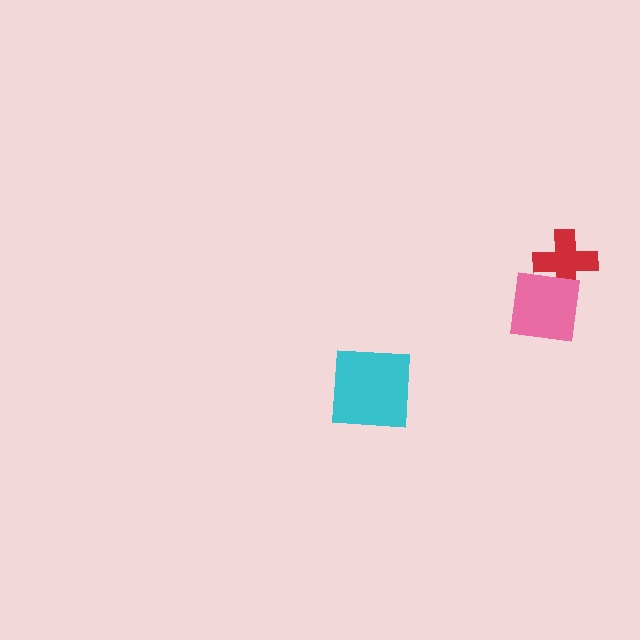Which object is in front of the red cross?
The pink square is in front of the red cross.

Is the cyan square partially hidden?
No, no other shape covers it.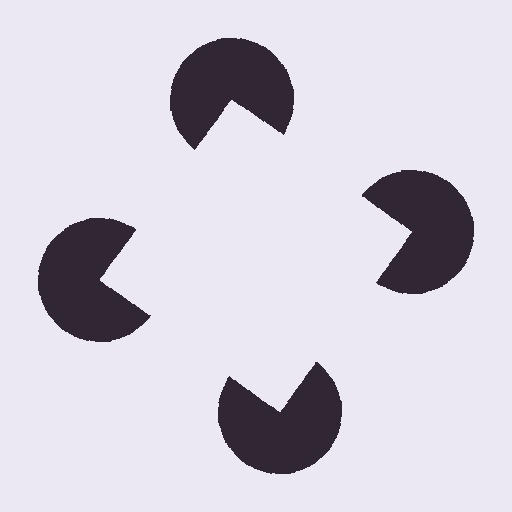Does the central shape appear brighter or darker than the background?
It typically appears slightly brighter than the background, even though no actual brightness change is drawn.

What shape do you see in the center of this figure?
An illusory square — its edges are inferred from the aligned wedge cuts in the pac-man discs, not physically drawn.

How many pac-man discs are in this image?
There are 4 — one at each vertex of the illusory square.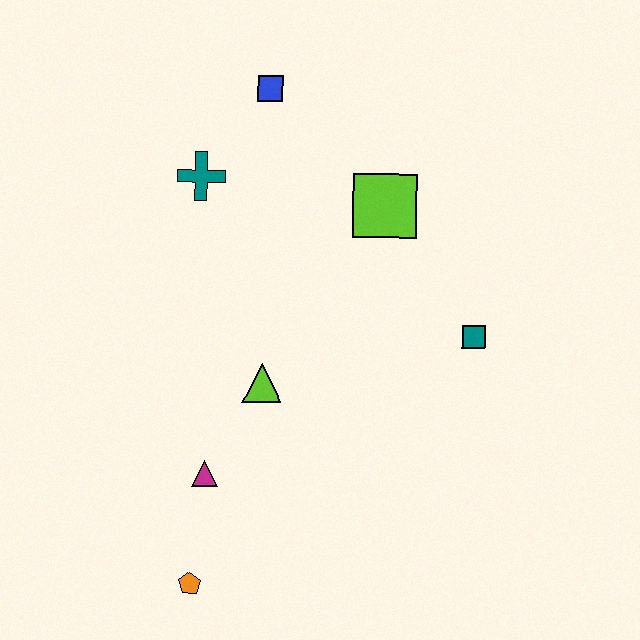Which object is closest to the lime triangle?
The magenta triangle is closest to the lime triangle.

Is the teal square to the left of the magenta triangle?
No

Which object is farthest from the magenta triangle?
The blue square is farthest from the magenta triangle.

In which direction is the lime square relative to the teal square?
The lime square is above the teal square.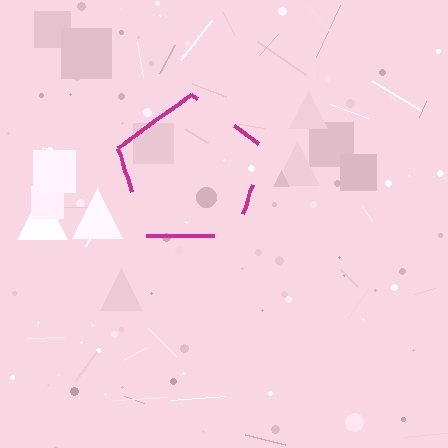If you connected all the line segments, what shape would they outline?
They would outline a pentagon.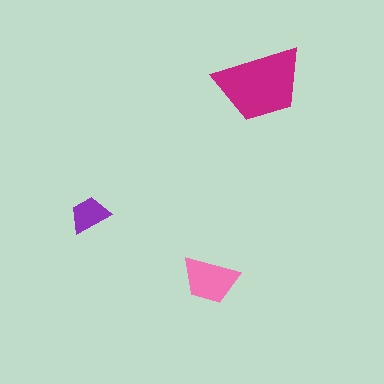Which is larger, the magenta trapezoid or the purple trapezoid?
The magenta one.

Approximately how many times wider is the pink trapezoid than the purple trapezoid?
About 1.5 times wider.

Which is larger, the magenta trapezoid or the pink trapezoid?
The magenta one.